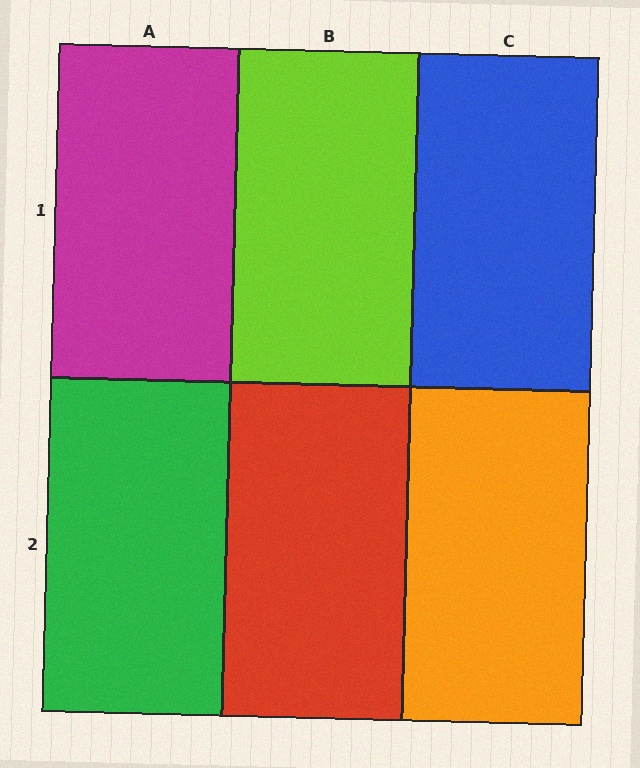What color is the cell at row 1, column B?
Lime.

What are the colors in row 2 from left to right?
Green, red, orange.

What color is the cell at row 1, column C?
Blue.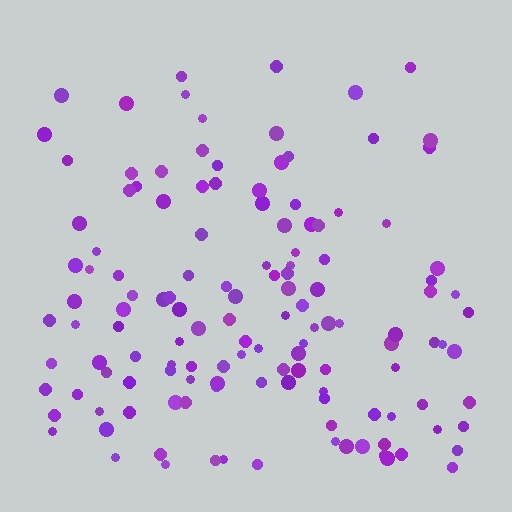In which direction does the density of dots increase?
From top to bottom, with the bottom side densest.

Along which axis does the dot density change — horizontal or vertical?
Vertical.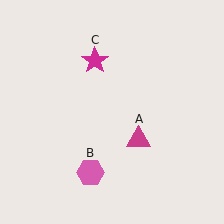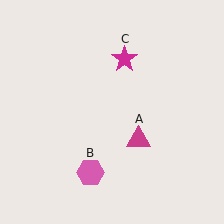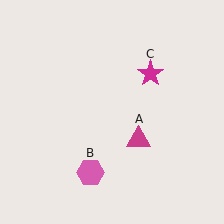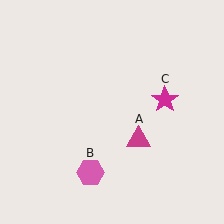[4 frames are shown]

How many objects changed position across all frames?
1 object changed position: magenta star (object C).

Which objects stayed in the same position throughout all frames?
Magenta triangle (object A) and pink hexagon (object B) remained stationary.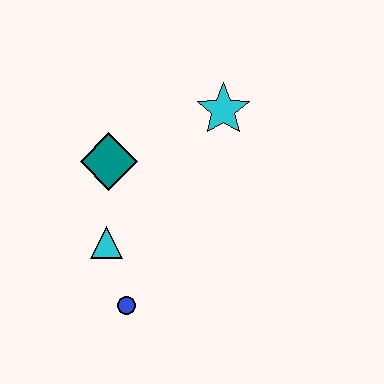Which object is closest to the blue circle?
The cyan triangle is closest to the blue circle.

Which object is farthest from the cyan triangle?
The cyan star is farthest from the cyan triangle.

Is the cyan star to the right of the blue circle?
Yes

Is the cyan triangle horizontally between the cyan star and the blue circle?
No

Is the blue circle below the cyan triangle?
Yes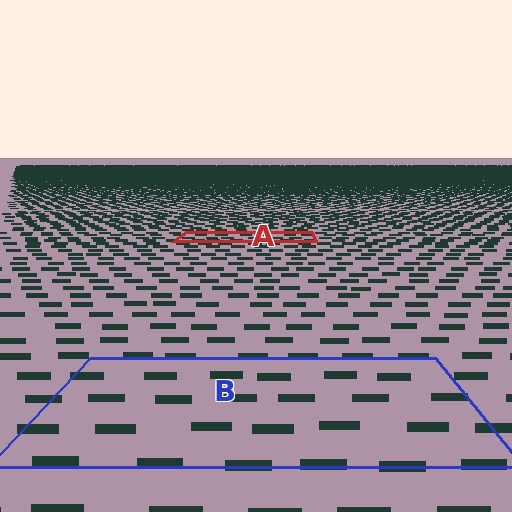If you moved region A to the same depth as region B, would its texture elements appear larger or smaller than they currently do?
They would appear larger. At a closer depth, the same texture elements are projected at a bigger on-screen size.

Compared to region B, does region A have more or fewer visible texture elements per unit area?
Region A has more texture elements per unit area — they are packed more densely because it is farther away.